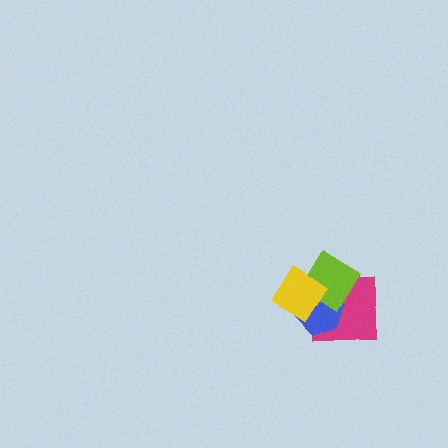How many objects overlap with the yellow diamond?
3 objects overlap with the yellow diamond.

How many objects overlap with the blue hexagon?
3 objects overlap with the blue hexagon.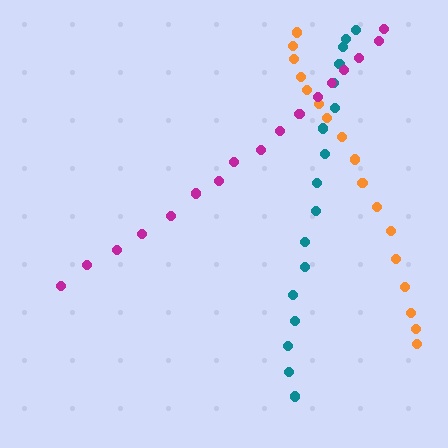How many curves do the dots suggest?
There are 3 distinct paths.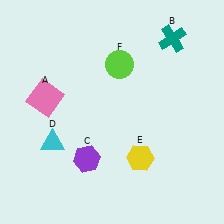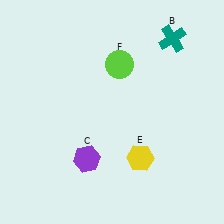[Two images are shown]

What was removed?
The cyan triangle (D), the pink square (A) were removed in Image 2.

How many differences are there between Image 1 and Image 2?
There are 2 differences between the two images.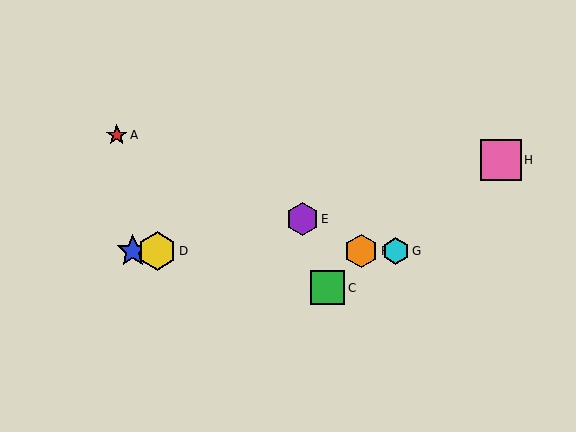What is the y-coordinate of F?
Object F is at y≈251.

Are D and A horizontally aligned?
No, D is at y≈251 and A is at y≈135.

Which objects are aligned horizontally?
Objects B, D, F, G are aligned horizontally.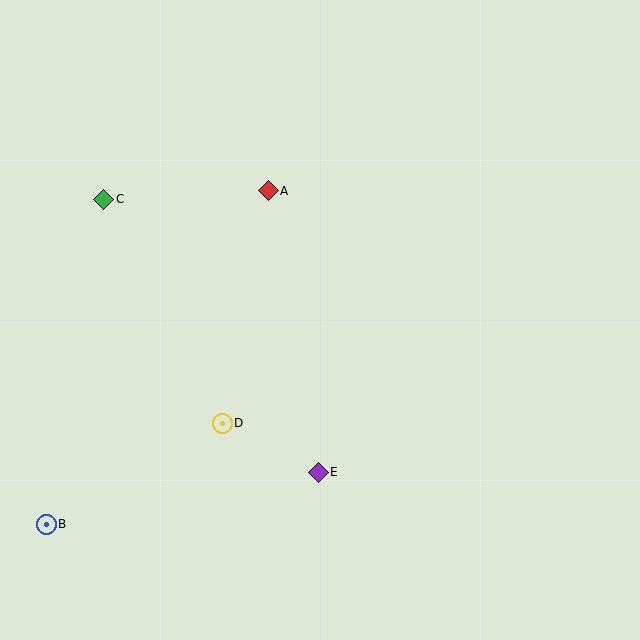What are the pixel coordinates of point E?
Point E is at (318, 472).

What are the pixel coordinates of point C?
Point C is at (104, 199).